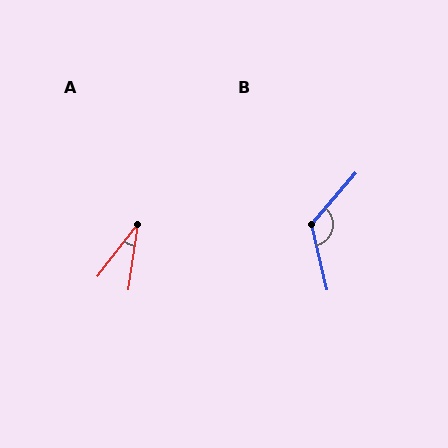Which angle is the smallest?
A, at approximately 29 degrees.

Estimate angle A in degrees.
Approximately 29 degrees.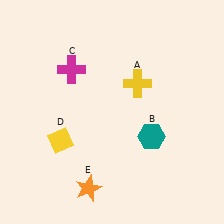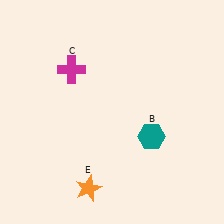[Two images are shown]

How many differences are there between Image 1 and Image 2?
There are 2 differences between the two images.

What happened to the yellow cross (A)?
The yellow cross (A) was removed in Image 2. It was in the top-right area of Image 1.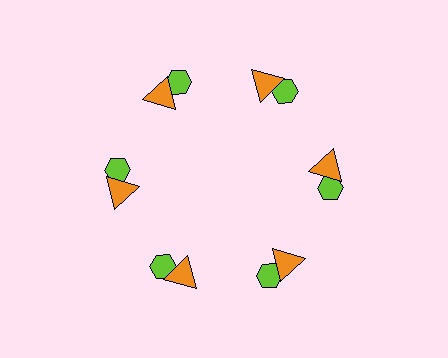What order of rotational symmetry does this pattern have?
This pattern has 6-fold rotational symmetry.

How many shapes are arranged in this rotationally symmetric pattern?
There are 12 shapes, arranged in 6 groups of 2.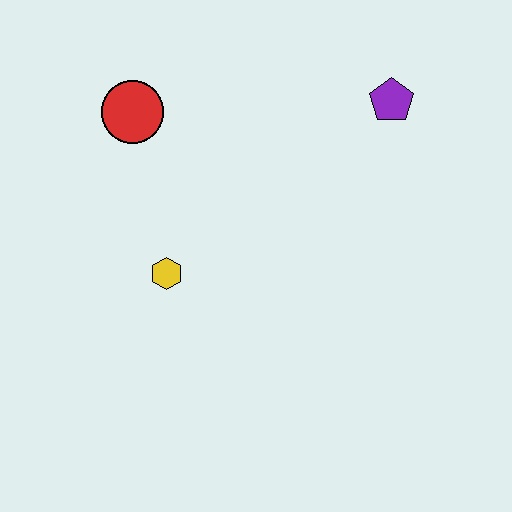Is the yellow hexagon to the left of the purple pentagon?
Yes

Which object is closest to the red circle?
The yellow hexagon is closest to the red circle.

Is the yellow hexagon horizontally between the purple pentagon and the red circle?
Yes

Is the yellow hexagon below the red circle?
Yes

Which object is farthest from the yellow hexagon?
The purple pentagon is farthest from the yellow hexagon.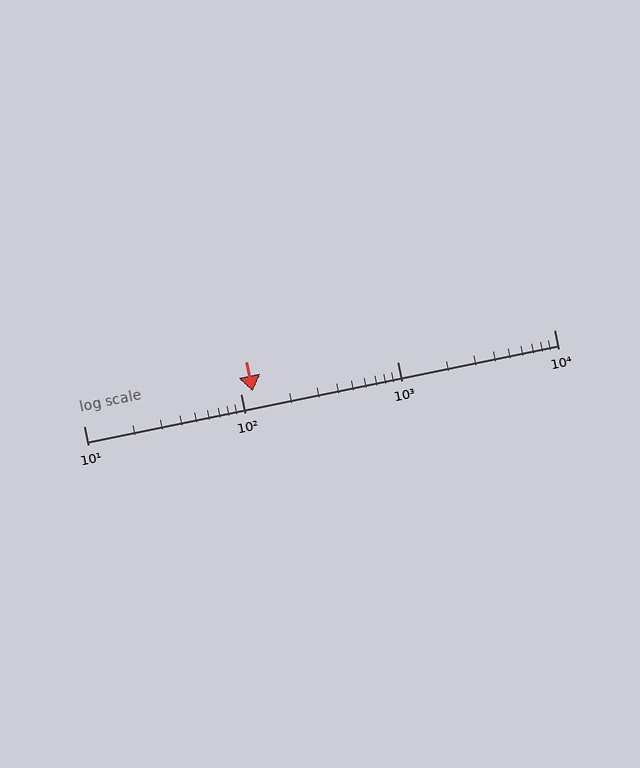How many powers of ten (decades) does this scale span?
The scale spans 3 decades, from 10 to 10000.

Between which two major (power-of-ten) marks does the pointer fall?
The pointer is between 100 and 1000.